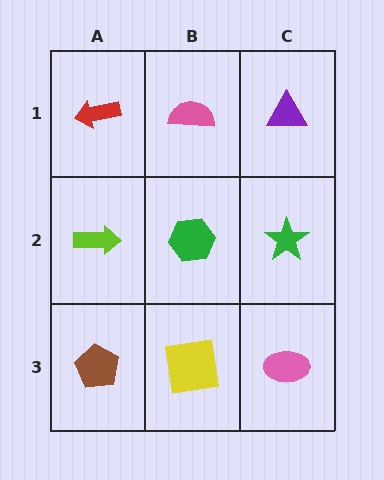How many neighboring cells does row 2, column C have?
3.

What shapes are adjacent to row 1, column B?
A green hexagon (row 2, column B), a red arrow (row 1, column A), a purple triangle (row 1, column C).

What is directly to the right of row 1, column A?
A pink semicircle.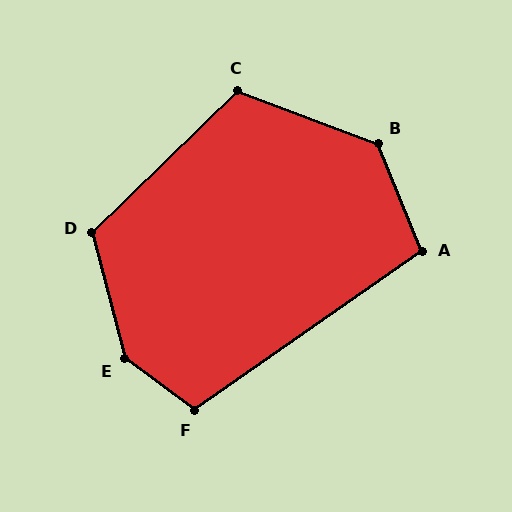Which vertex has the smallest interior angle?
A, at approximately 103 degrees.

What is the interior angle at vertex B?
Approximately 133 degrees (obtuse).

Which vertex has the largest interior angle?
E, at approximately 142 degrees.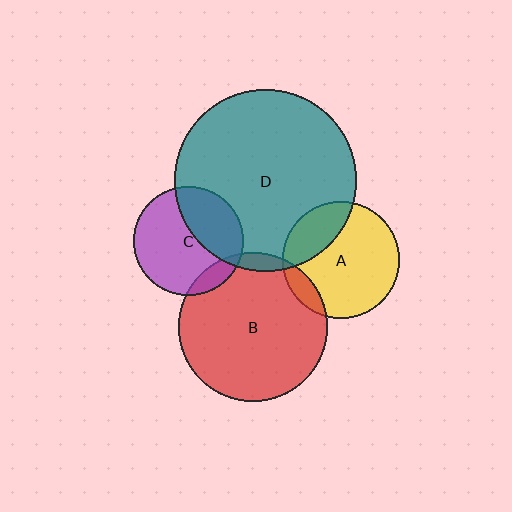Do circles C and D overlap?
Yes.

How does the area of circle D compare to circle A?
Approximately 2.4 times.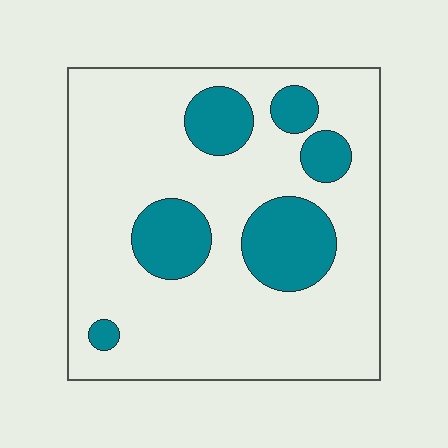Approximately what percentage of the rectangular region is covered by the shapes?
Approximately 20%.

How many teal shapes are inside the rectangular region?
6.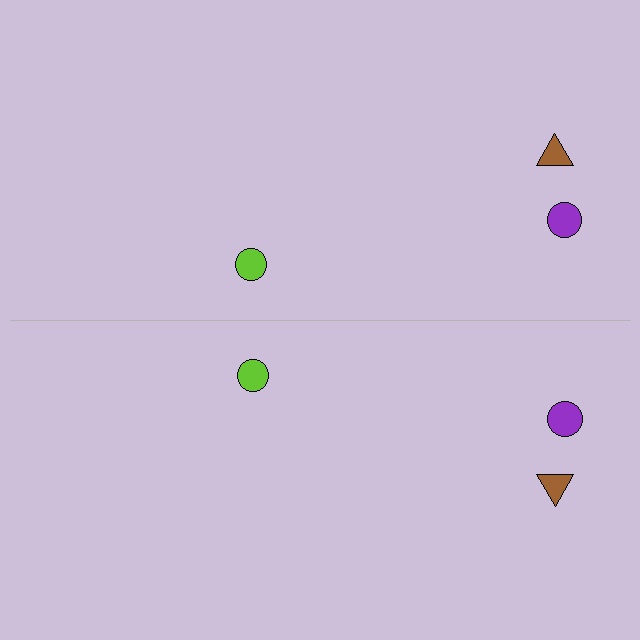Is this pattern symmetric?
Yes, this pattern has bilateral (reflection) symmetry.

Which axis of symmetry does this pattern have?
The pattern has a horizontal axis of symmetry running through the center of the image.